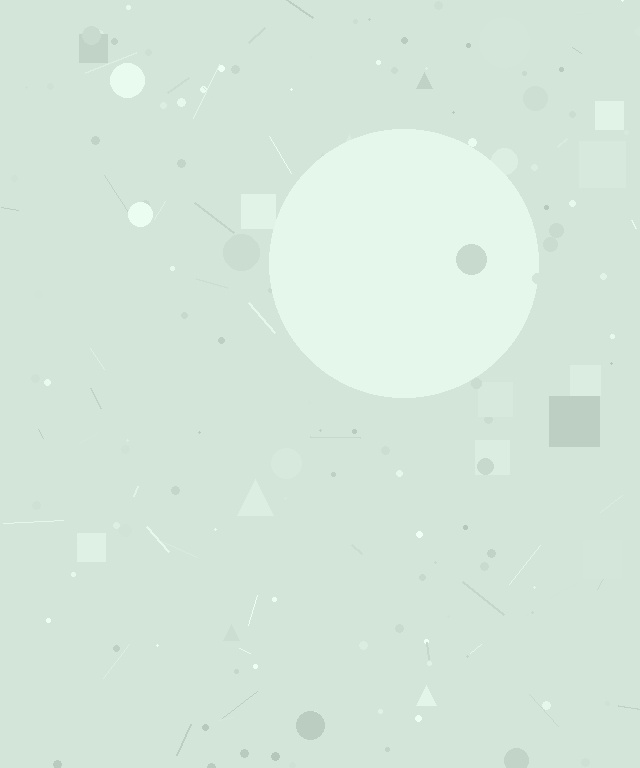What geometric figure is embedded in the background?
A circle is embedded in the background.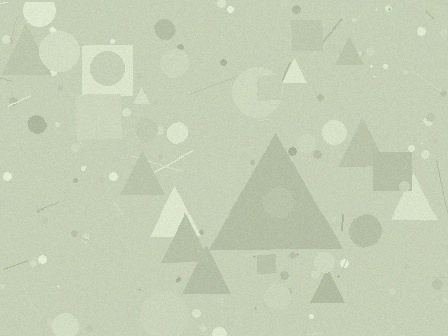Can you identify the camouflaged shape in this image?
The camouflaged shape is a triangle.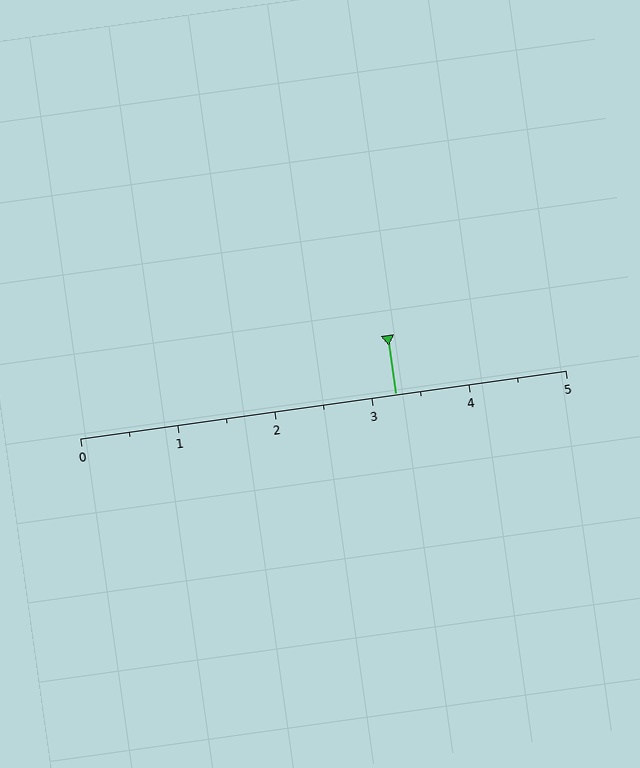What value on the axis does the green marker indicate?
The marker indicates approximately 3.2.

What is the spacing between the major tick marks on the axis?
The major ticks are spaced 1 apart.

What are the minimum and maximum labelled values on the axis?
The axis runs from 0 to 5.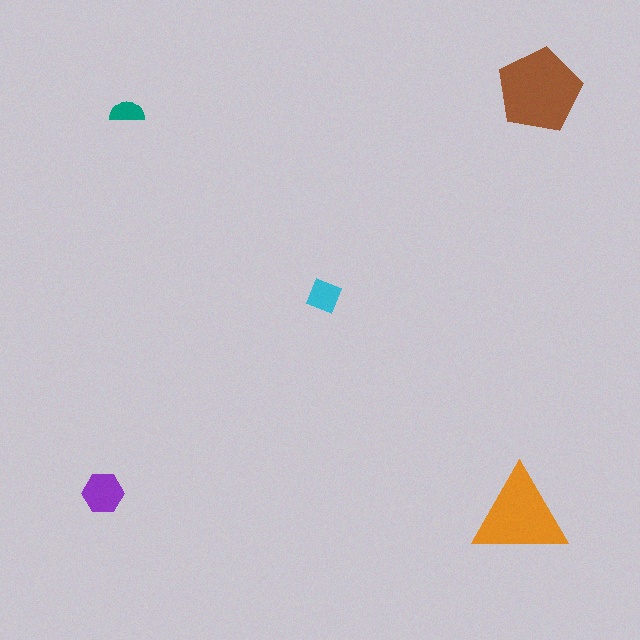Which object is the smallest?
The teal semicircle.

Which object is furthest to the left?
The purple hexagon is leftmost.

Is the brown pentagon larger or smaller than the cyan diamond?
Larger.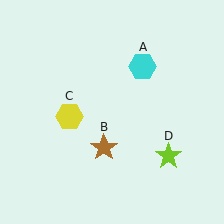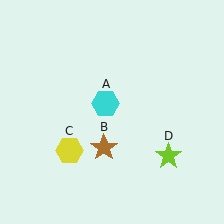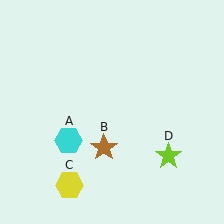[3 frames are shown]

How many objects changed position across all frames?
2 objects changed position: cyan hexagon (object A), yellow hexagon (object C).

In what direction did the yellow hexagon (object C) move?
The yellow hexagon (object C) moved down.